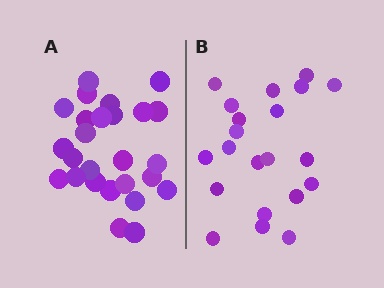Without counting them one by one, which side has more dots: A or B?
Region A (the left region) has more dots.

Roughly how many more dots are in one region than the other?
Region A has about 5 more dots than region B.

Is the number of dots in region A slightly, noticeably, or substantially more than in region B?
Region A has only slightly more — the two regions are fairly close. The ratio is roughly 1.2 to 1.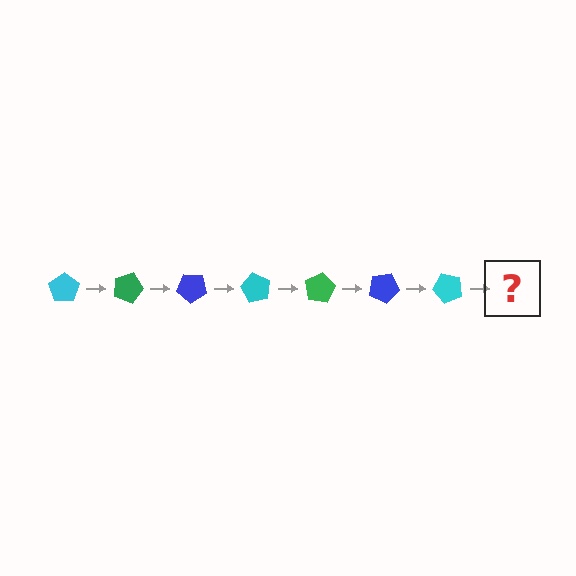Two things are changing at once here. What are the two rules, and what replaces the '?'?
The two rules are that it rotates 20 degrees each step and the color cycles through cyan, green, and blue. The '?' should be a green pentagon, rotated 140 degrees from the start.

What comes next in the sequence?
The next element should be a green pentagon, rotated 140 degrees from the start.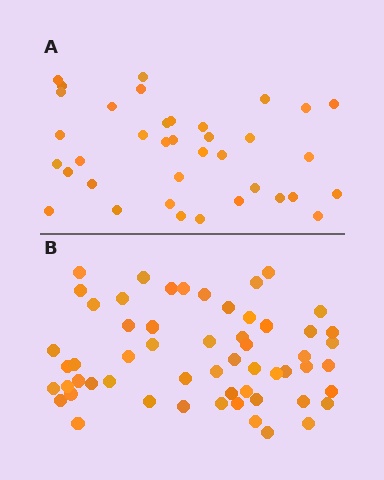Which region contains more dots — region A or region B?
Region B (the bottom region) has more dots.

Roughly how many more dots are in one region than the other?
Region B has approximately 20 more dots than region A.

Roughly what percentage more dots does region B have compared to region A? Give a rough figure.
About 55% more.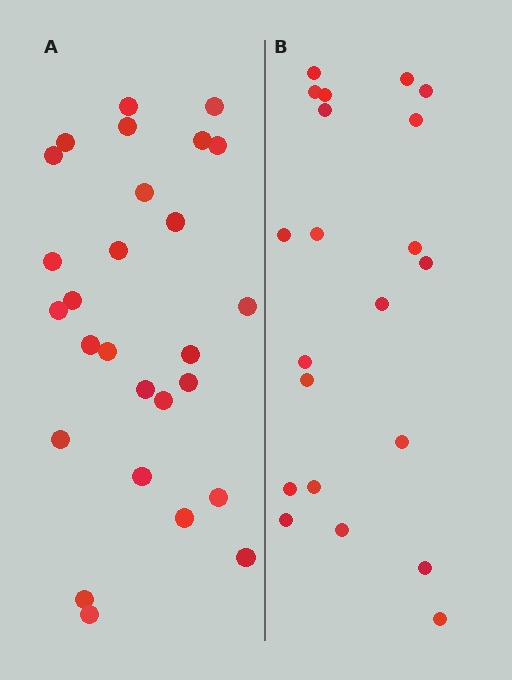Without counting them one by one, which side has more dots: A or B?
Region A (the left region) has more dots.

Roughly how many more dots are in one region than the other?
Region A has about 6 more dots than region B.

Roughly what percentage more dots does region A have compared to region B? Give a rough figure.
About 30% more.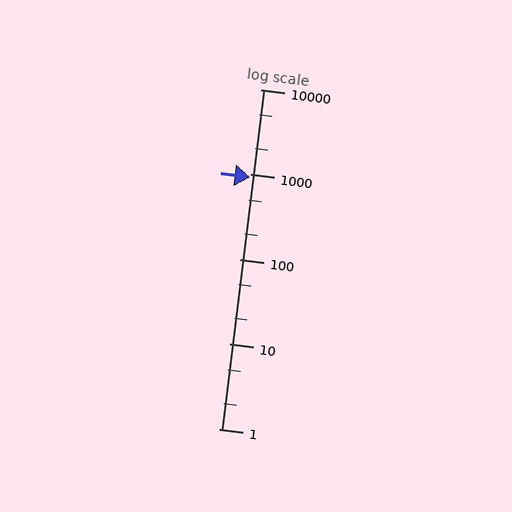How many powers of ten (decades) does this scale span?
The scale spans 4 decades, from 1 to 10000.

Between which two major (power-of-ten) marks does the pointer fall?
The pointer is between 100 and 1000.